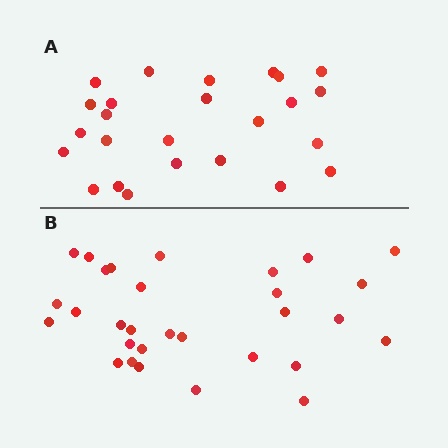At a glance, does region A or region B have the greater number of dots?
Region B (the bottom region) has more dots.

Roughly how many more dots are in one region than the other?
Region B has about 5 more dots than region A.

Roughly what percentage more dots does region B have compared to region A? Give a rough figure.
About 20% more.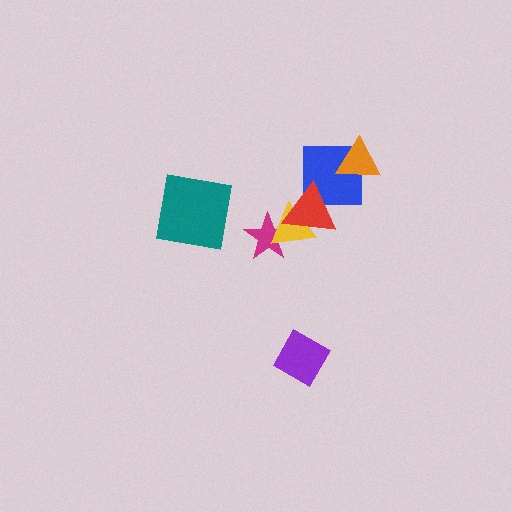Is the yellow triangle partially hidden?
Yes, it is partially covered by another shape.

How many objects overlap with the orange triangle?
1 object overlaps with the orange triangle.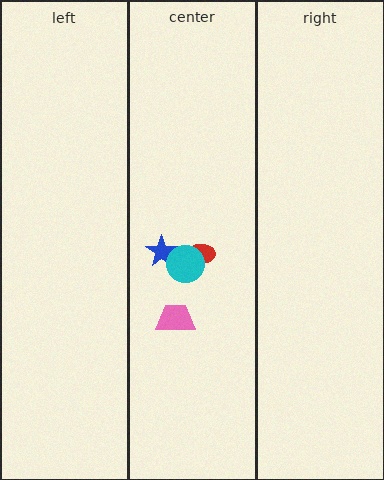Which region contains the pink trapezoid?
The center region.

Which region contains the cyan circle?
The center region.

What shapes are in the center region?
The pink trapezoid, the red ellipse, the blue star, the cyan circle.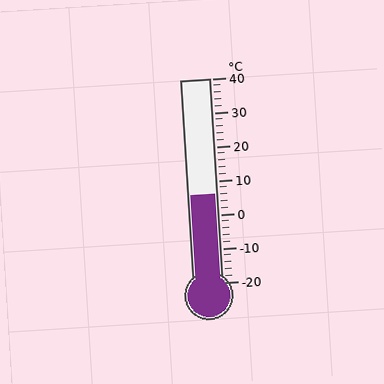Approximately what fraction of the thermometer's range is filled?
The thermometer is filled to approximately 45% of its range.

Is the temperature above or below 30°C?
The temperature is below 30°C.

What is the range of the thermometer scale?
The thermometer scale ranges from -20°C to 40°C.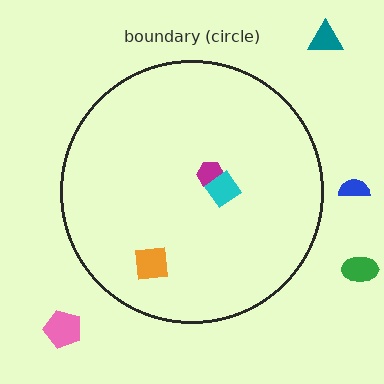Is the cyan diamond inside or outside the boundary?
Inside.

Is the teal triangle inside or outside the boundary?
Outside.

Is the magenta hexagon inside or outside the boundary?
Inside.